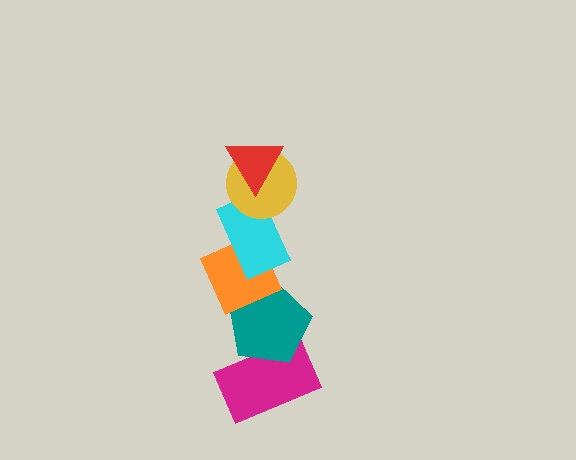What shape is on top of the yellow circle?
The red triangle is on top of the yellow circle.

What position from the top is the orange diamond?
The orange diamond is 4th from the top.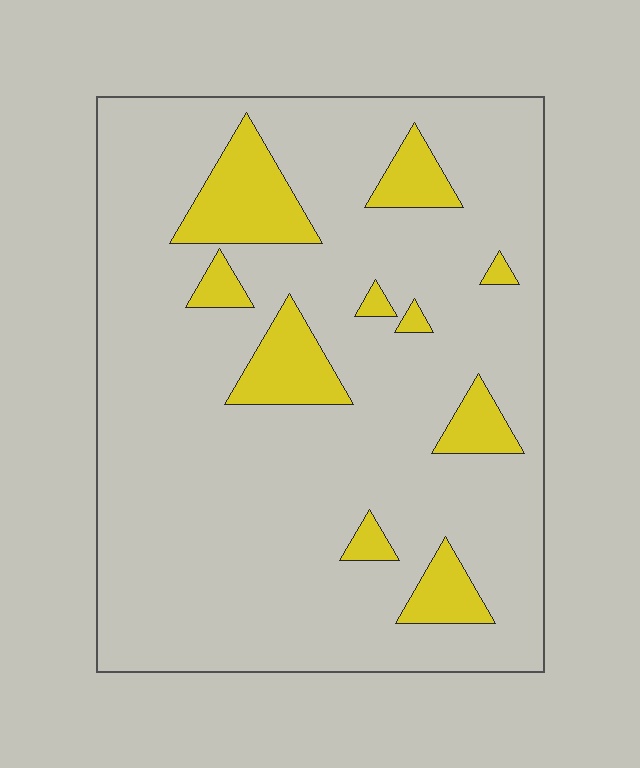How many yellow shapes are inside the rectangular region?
10.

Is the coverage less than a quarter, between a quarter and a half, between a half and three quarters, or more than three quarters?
Less than a quarter.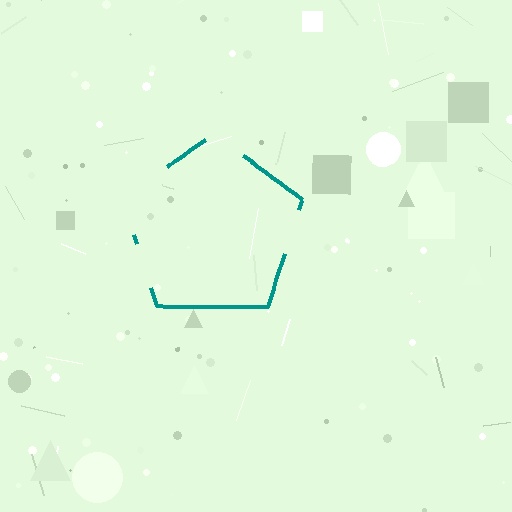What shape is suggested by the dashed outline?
The dashed outline suggests a pentagon.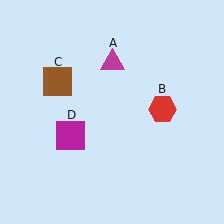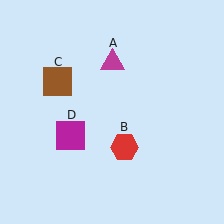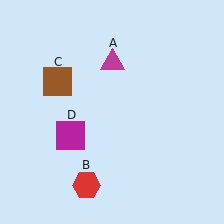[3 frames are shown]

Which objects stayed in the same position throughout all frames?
Magenta triangle (object A) and brown square (object C) and magenta square (object D) remained stationary.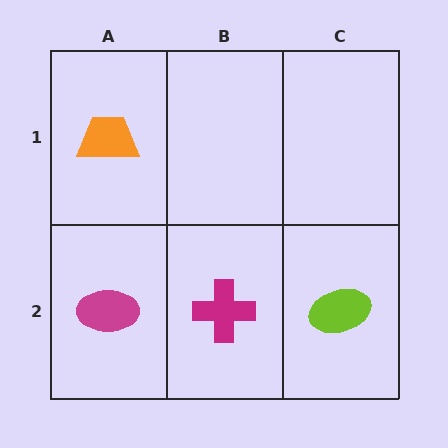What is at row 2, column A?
A magenta ellipse.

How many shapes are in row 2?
3 shapes.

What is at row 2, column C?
A lime ellipse.